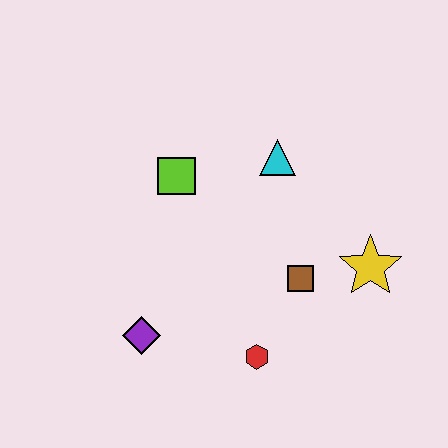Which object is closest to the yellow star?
The brown square is closest to the yellow star.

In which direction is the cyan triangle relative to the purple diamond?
The cyan triangle is above the purple diamond.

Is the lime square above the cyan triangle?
No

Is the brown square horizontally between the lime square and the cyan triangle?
No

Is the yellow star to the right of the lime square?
Yes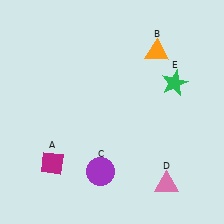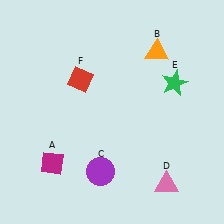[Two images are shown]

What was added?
A red diamond (F) was added in Image 2.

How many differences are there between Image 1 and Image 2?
There is 1 difference between the two images.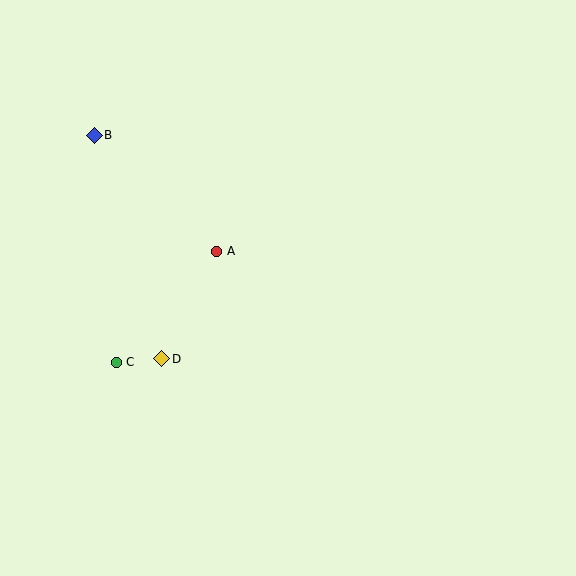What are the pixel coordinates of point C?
Point C is at (116, 362).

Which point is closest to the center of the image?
Point A at (217, 251) is closest to the center.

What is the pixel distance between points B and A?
The distance between B and A is 169 pixels.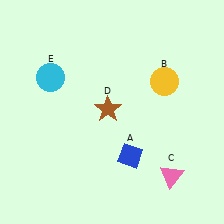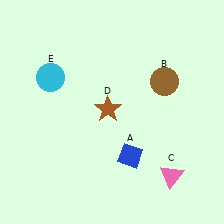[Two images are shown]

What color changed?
The circle (B) changed from yellow in Image 1 to brown in Image 2.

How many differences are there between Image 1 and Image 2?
There is 1 difference between the two images.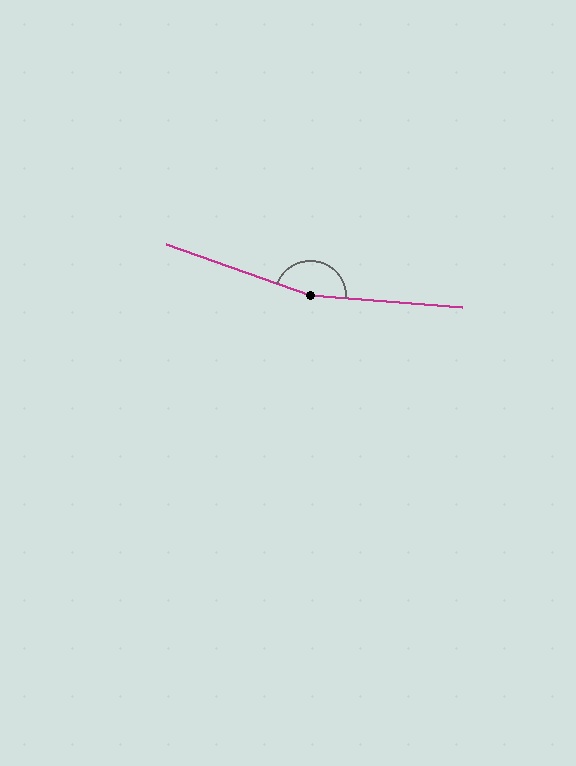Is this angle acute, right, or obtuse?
It is obtuse.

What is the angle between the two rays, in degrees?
Approximately 165 degrees.